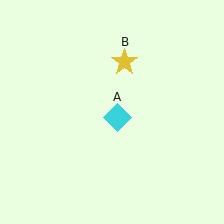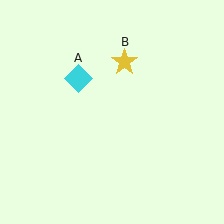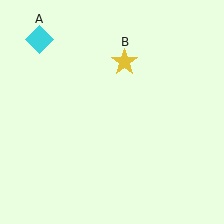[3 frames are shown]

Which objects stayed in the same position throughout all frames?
Yellow star (object B) remained stationary.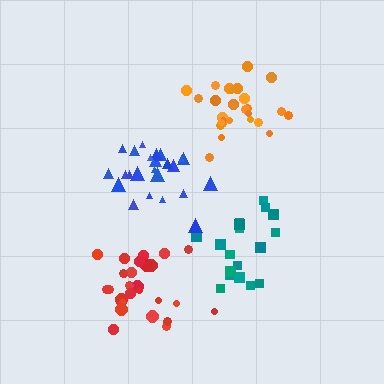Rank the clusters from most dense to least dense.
orange, blue, red, teal.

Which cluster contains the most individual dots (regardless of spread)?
Red (28).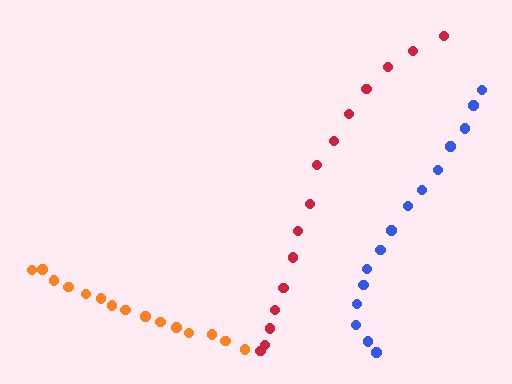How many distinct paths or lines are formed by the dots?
There are 3 distinct paths.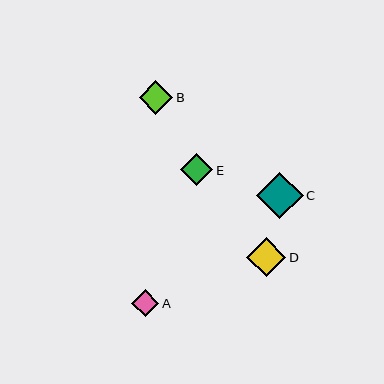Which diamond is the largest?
Diamond C is the largest with a size of approximately 47 pixels.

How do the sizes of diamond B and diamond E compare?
Diamond B and diamond E are approximately the same size.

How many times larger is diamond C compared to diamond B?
Diamond C is approximately 1.4 times the size of diamond B.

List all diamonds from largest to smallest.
From largest to smallest: C, D, B, E, A.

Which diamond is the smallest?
Diamond A is the smallest with a size of approximately 28 pixels.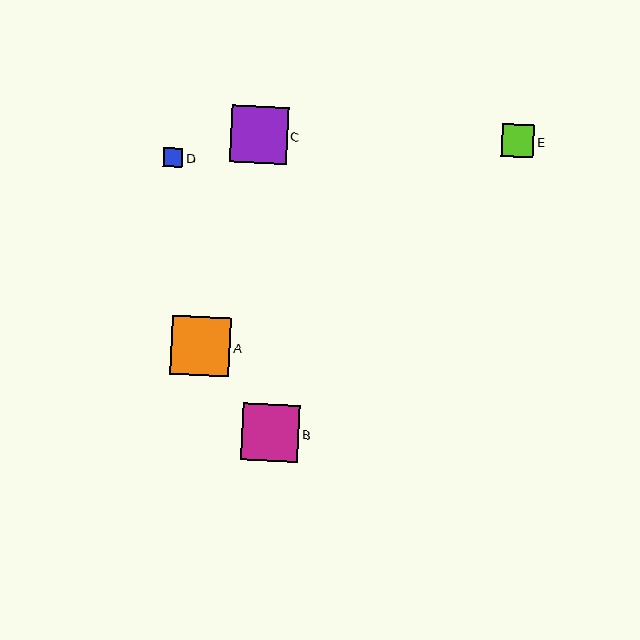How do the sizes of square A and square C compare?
Square A and square C are approximately the same size.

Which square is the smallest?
Square D is the smallest with a size of approximately 19 pixels.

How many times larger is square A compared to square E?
Square A is approximately 1.8 times the size of square E.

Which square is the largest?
Square A is the largest with a size of approximately 59 pixels.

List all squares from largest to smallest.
From largest to smallest: A, B, C, E, D.